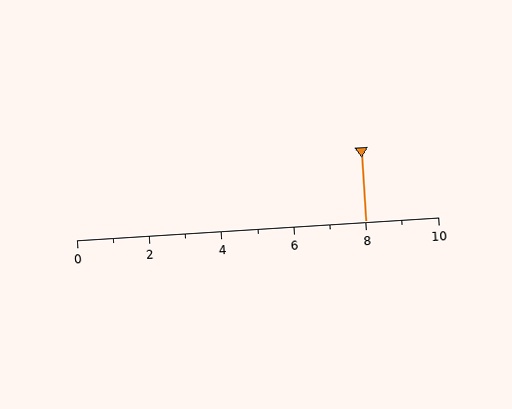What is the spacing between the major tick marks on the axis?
The major ticks are spaced 2 apart.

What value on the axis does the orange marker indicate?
The marker indicates approximately 8.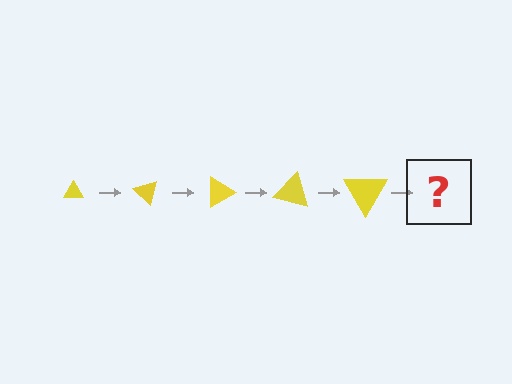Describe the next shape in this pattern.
It should be a triangle, larger than the previous one and rotated 225 degrees from the start.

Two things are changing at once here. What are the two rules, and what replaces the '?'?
The two rules are that the triangle grows larger each step and it rotates 45 degrees each step. The '?' should be a triangle, larger than the previous one and rotated 225 degrees from the start.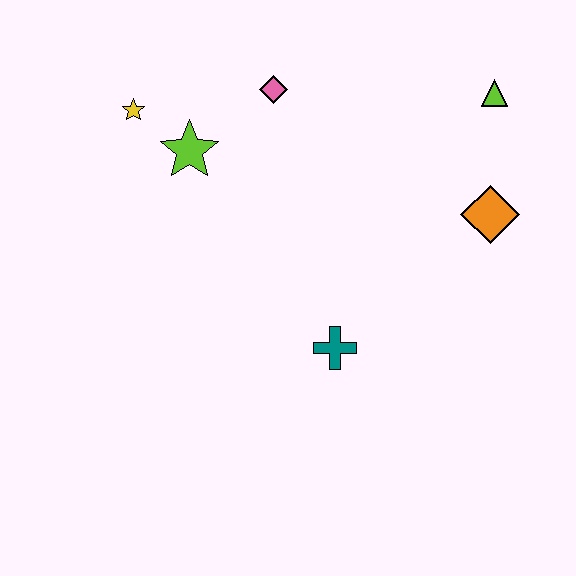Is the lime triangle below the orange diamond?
No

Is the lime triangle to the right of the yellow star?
Yes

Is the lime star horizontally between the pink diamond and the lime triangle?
No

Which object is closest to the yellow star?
The lime star is closest to the yellow star.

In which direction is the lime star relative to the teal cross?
The lime star is above the teal cross.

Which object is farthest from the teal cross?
The yellow star is farthest from the teal cross.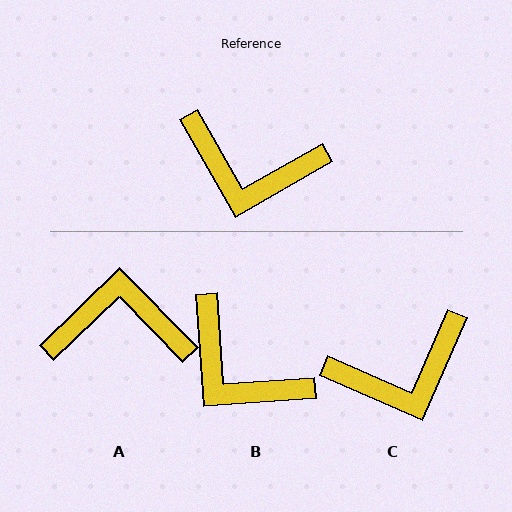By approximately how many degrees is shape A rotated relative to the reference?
Approximately 166 degrees clockwise.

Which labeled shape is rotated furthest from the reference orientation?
A, about 166 degrees away.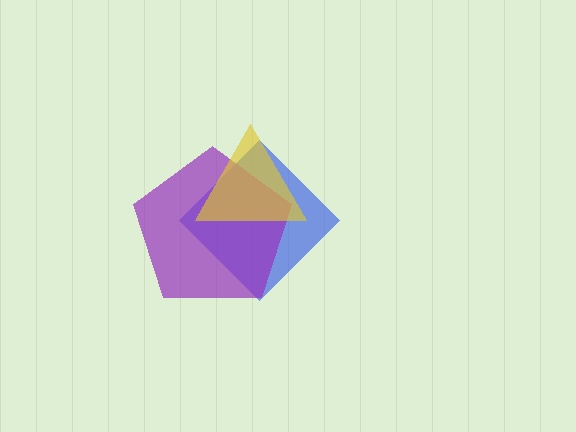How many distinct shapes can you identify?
There are 3 distinct shapes: a blue diamond, a purple pentagon, a yellow triangle.